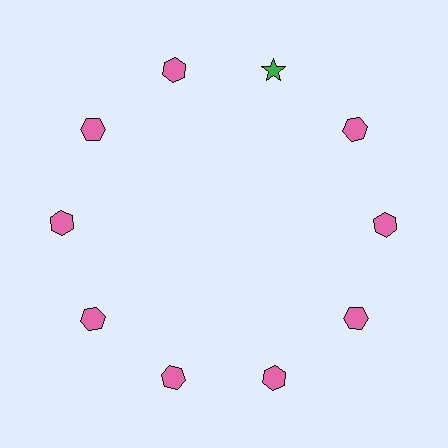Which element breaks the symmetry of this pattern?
The green star at roughly the 1 o'clock position breaks the symmetry. All other shapes are pink hexagons.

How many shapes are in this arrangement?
There are 10 shapes arranged in a ring pattern.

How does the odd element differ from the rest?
It differs in both color (green instead of pink) and shape (star instead of hexagon).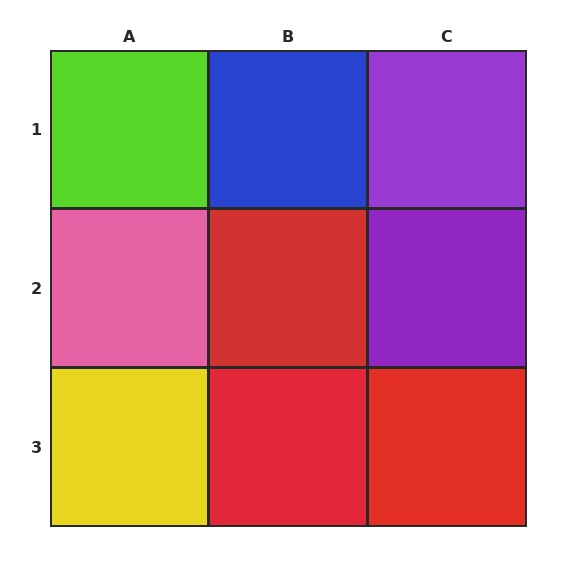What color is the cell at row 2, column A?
Pink.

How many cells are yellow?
1 cell is yellow.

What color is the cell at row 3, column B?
Red.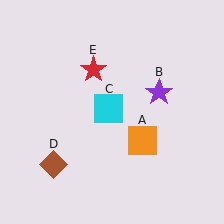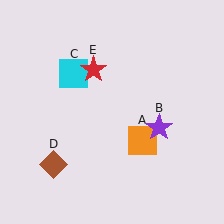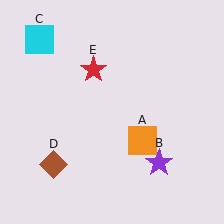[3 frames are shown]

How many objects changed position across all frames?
2 objects changed position: purple star (object B), cyan square (object C).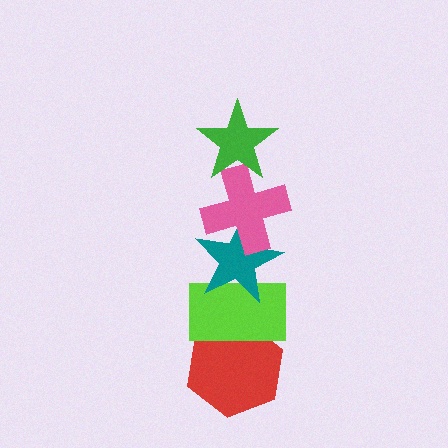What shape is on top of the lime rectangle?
The teal star is on top of the lime rectangle.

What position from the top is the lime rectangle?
The lime rectangle is 4th from the top.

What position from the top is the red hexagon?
The red hexagon is 5th from the top.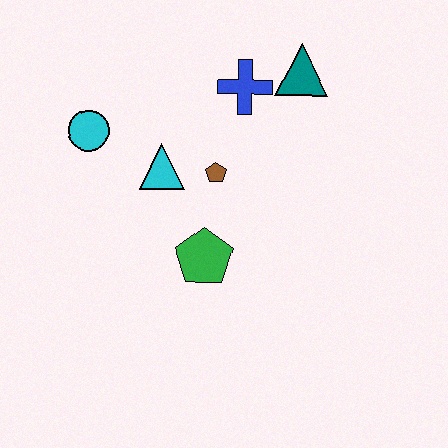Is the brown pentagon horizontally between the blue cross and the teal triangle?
No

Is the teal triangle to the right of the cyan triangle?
Yes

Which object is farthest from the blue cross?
The green pentagon is farthest from the blue cross.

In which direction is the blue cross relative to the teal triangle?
The blue cross is to the left of the teal triangle.